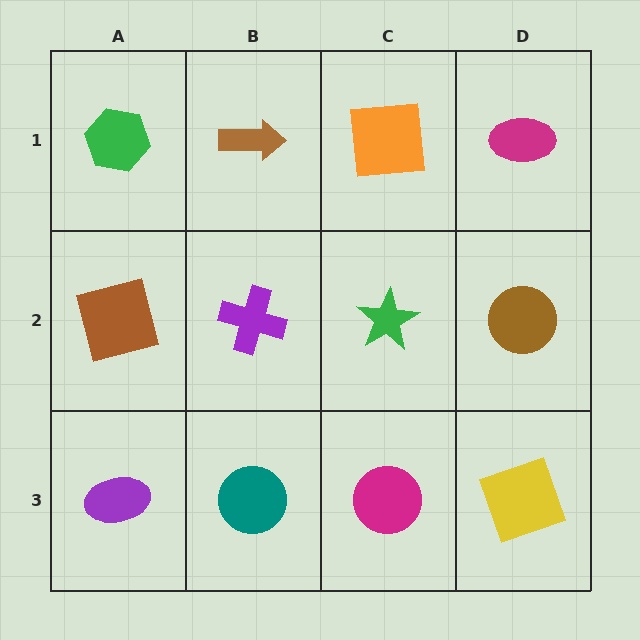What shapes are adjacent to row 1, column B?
A purple cross (row 2, column B), a green hexagon (row 1, column A), an orange square (row 1, column C).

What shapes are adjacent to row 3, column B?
A purple cross (row 2, column B), a purple ellipse (row 3, column A), a magenta circle (row 3, column C).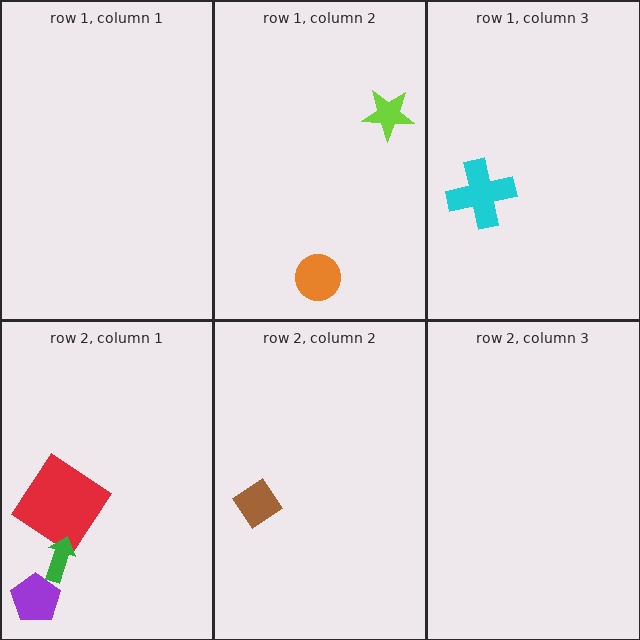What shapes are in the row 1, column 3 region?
The cyan cross.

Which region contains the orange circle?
The row 1, column 2 region.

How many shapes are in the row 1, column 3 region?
1.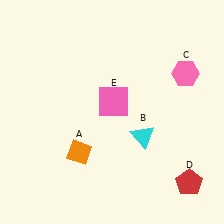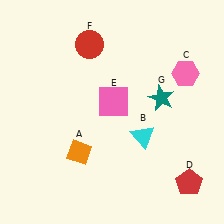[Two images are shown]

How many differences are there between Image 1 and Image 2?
There are 2 differences between the two images.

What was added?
A red circle (F), a teal star (G) were added in Image 2.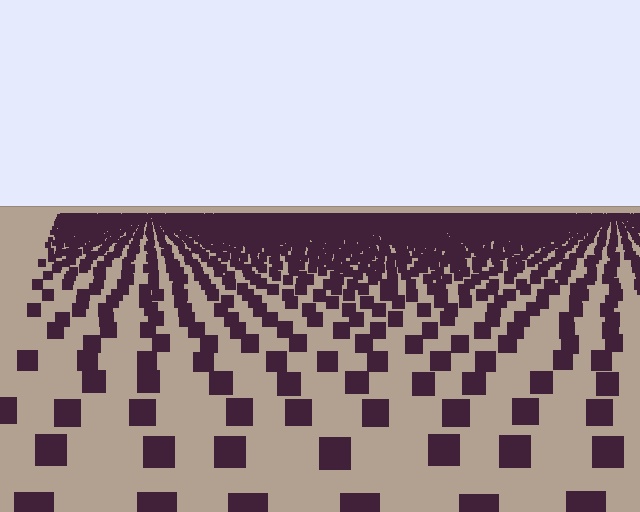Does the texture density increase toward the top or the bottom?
Density increases toward the top.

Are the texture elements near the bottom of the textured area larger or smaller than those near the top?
Larger. Near the bottom, elements are closer to the viewer and appear at a bigger on-screen size.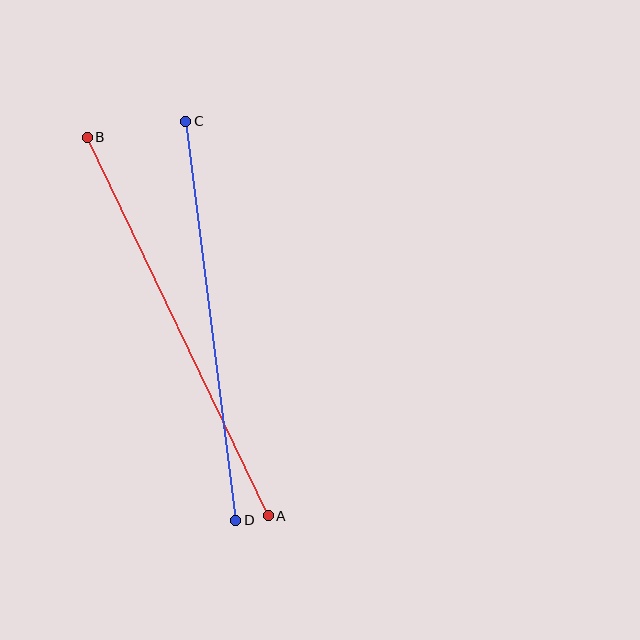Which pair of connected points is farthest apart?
Points A and B are farthest apart.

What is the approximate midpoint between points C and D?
The midpoint is at approximately (211, 321) pixels.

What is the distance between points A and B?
The distance is approximately 420 pixels.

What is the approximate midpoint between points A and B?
The midpoint is at approximately (178, 326) pixels.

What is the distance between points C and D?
The distance is approximately 402 pixels.